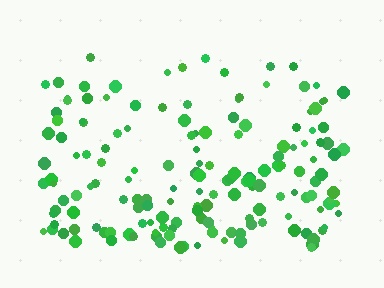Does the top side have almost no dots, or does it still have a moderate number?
Still a moderate number, just noticeably fewer than the bottom.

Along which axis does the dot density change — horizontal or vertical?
Vertical.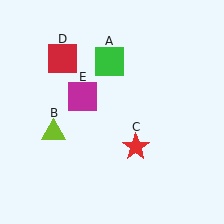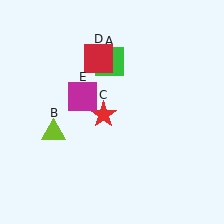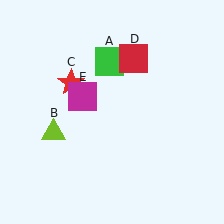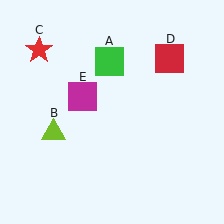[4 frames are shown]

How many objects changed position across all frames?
2 objects changed position: red star (object C), red square (object D).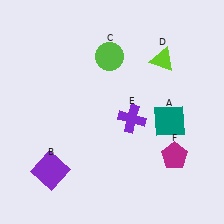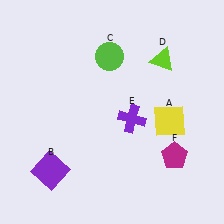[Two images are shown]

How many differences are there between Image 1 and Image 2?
There is 1 difference between the two images.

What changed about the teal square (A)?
In Image 1, A is teal. In Image 2, it changed to yellow.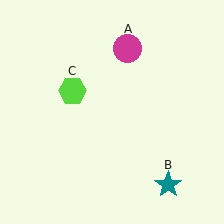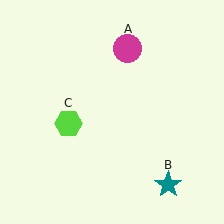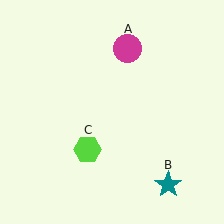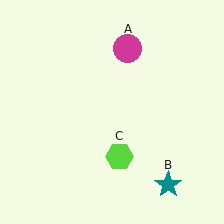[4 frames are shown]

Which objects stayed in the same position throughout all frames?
Magenta circle (object A) and teal star (object B) remained stationary.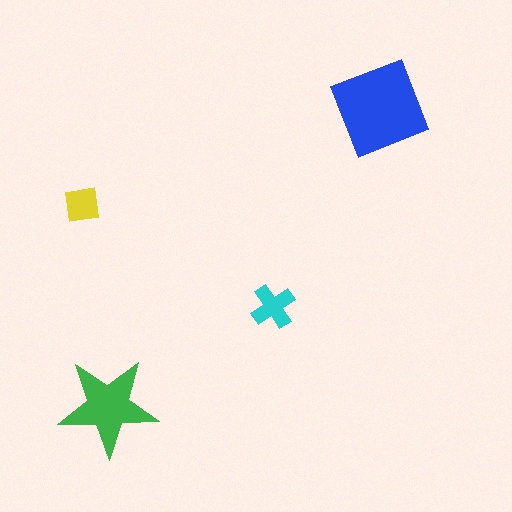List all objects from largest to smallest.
The blue diamond, the green star, the cyan cross, the yellow square.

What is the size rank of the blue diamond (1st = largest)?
1st.